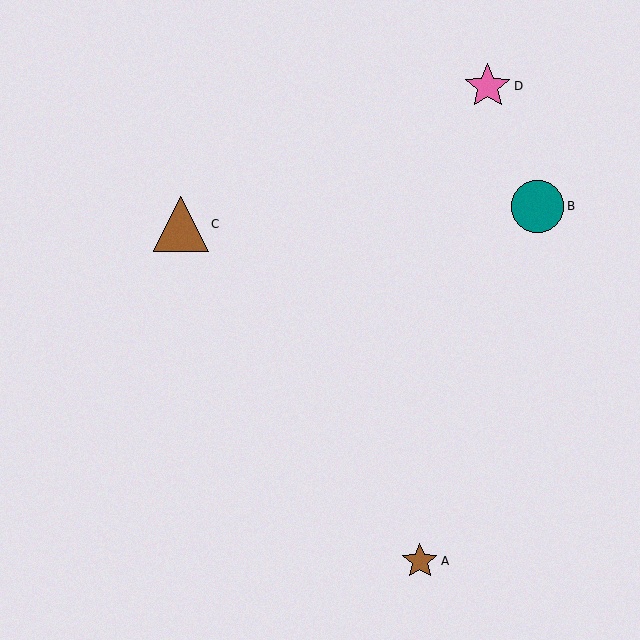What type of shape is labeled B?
Shape B is a teal circle.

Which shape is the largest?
The brown triangle (labeled C) is the largest.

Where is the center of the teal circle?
The center of the teal circle is at (538, 206).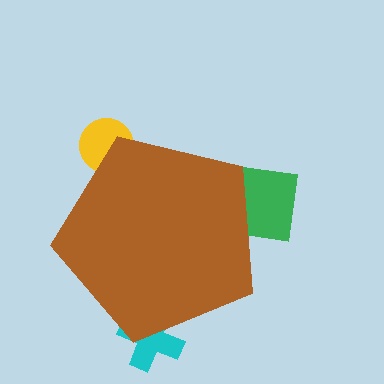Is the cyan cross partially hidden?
Yes, the cyan cross is partially hidden behind the brown pentagon.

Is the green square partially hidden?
Yes, the green square is partially hidden behind the brown pentagon.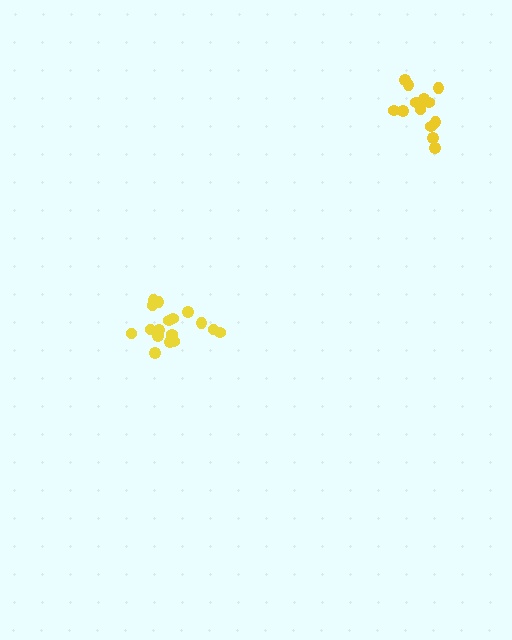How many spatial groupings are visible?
There are 2 spatial groupings.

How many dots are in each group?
Group 1: 17 dots, Group 2: 14 dots (31 total).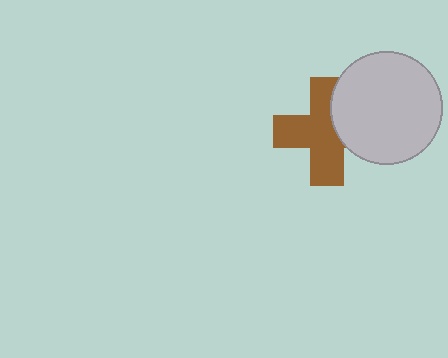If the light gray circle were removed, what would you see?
You would see the complete brown cross.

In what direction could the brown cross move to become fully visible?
The brown cross could move left. That would shift it out from behind the light gray circle entirely.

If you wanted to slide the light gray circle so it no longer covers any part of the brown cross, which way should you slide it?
Slide it right — that is the most direct way to separate the two shapes.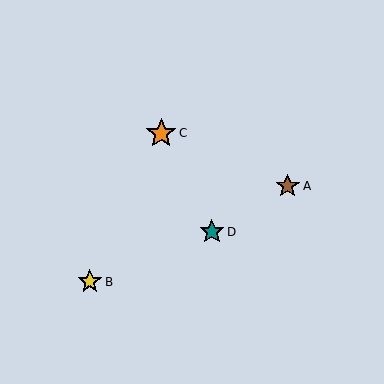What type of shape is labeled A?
Shape A is a brown star.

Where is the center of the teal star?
The center of the teal star is at (212, 232).